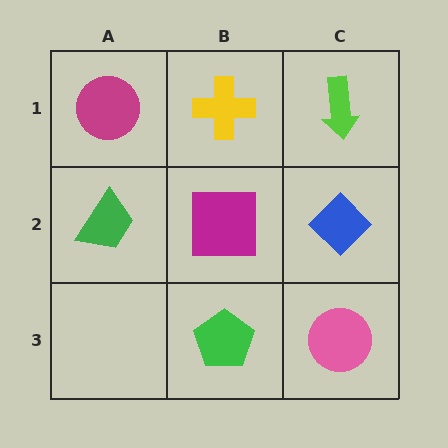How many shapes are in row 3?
2 shapes.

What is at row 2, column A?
A green trapezoid.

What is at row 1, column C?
A lime arrow.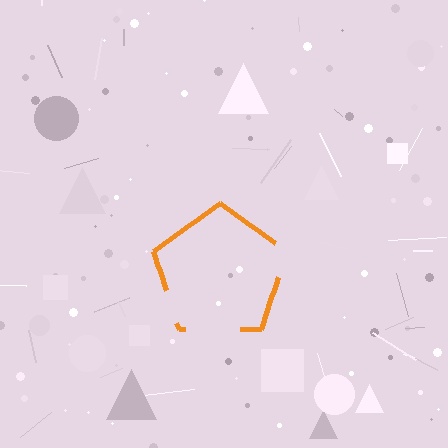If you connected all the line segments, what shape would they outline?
They would outline a pentagon.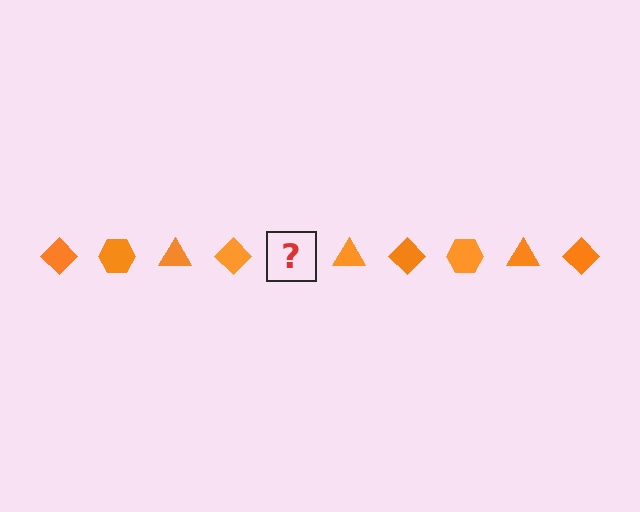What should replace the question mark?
The question mark should be replaced with an orange hexagon.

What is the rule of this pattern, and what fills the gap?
The rule is that the pattern cycles through diamond, hexagon, triangle shapes in orange. The gap should be filled with an orange hexagon.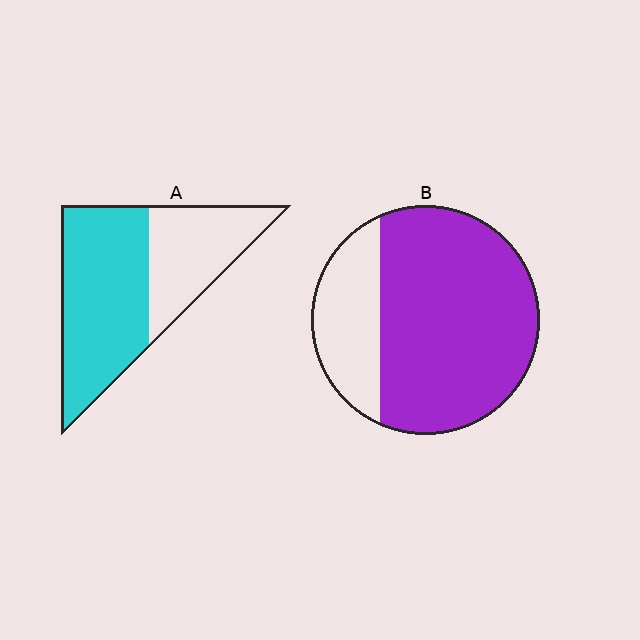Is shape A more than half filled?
Yes.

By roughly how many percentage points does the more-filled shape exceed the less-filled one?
By roughly 15 percentage points (B over A).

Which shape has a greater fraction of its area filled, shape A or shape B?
Shape B.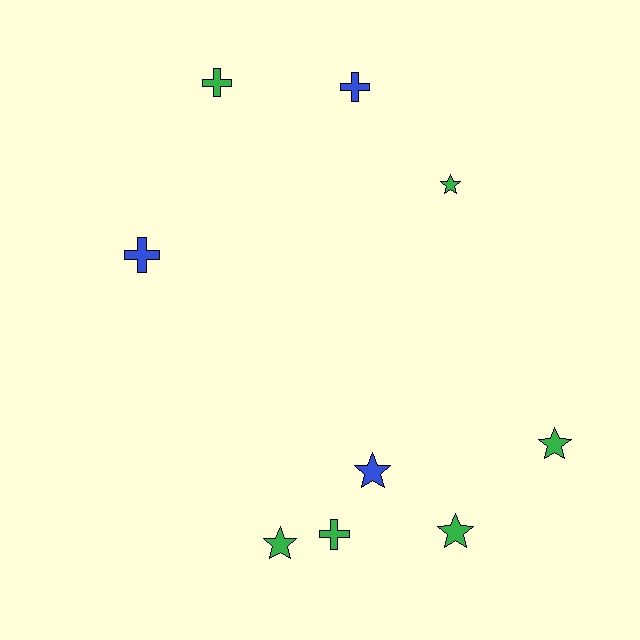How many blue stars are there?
There is 1 blue star.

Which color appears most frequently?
Green, with 6 objects.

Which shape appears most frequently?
Star, with 5 objects.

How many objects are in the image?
There are 9 objects.